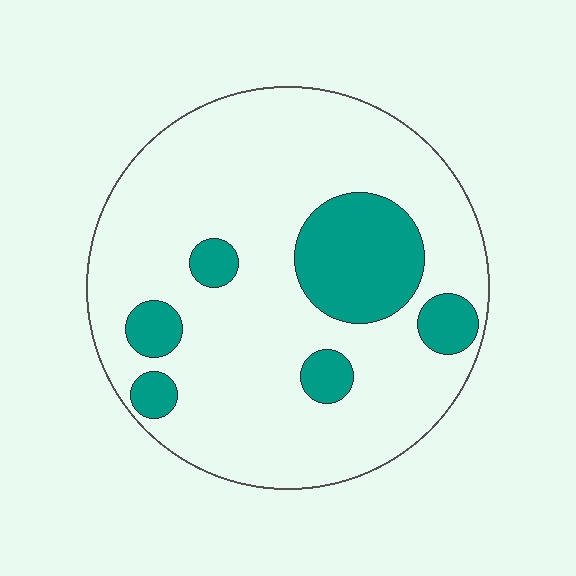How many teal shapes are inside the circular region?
6.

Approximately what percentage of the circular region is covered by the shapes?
Approximately 20%.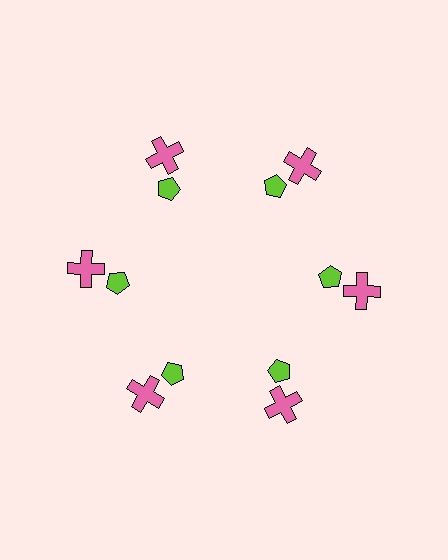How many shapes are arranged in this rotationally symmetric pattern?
There are 12 shapes, arranged in 6 groups of 2.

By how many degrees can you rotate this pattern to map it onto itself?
The pattern maps onto itself every 60 degrees of rotation.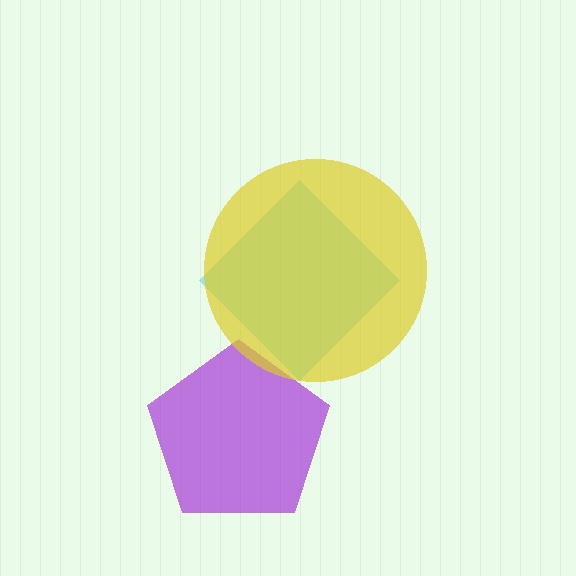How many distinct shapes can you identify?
There are 3 distinct shapes: a purple pentagon, a cyan diamond, a yellow circle.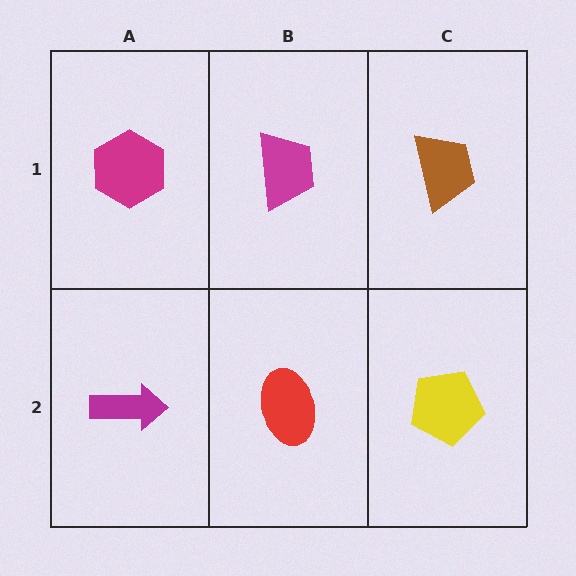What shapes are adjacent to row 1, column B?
A red ellipse (row 2, column B), a magenta hexagon (row 1, column A), a brown trapezoid (row 1, column C).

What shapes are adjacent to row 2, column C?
A brown trapezoid (row 1, column C), a red ellipse (row 2, column B).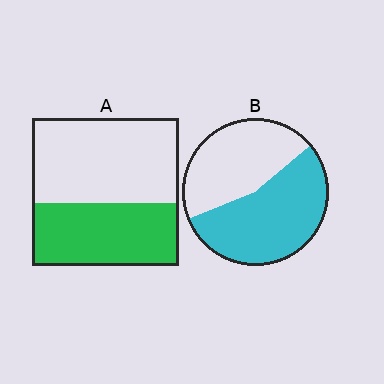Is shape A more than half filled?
No.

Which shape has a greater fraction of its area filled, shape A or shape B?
Shape B.